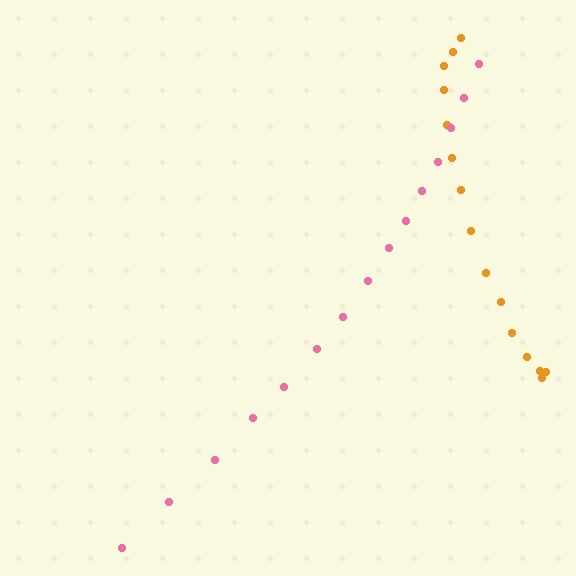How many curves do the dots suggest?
There are 2 distinct paths.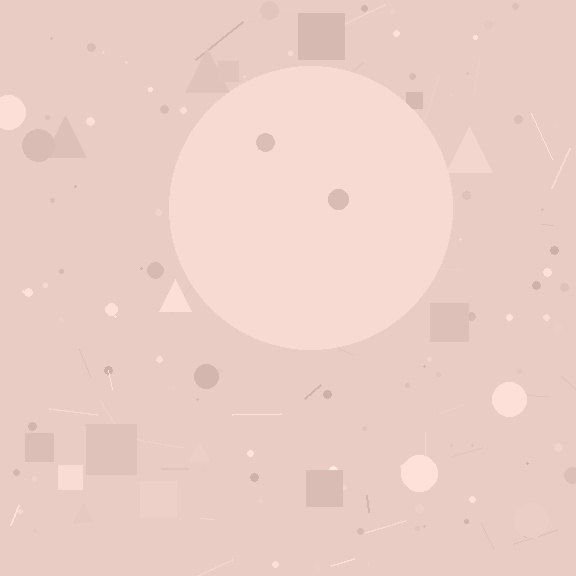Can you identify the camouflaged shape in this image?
The camouflaged shape is a circle.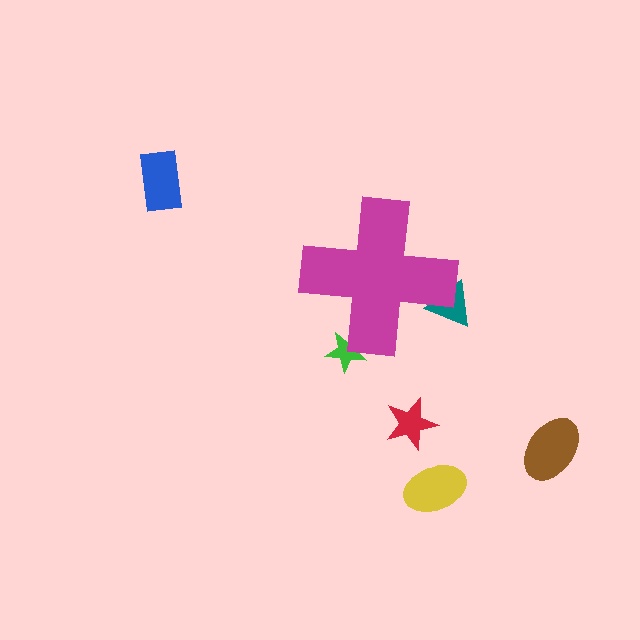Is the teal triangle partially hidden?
Yes, the teal triangle is partially hidden behind the magenta cross.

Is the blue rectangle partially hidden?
No, the blue rectangle is fully visible.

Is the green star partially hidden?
Yes, the green star is partially hidden behind the magenta cross.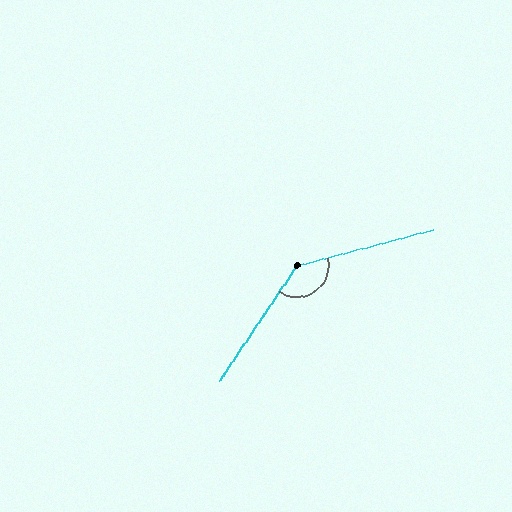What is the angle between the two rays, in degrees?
Approximately 139 degrees.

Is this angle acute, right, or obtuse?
It is obtuse.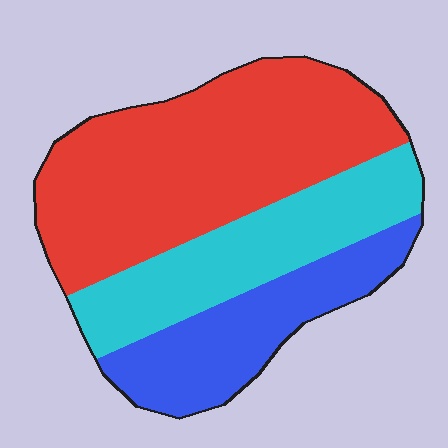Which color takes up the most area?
Red, at roughly 50%.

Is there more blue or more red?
Red.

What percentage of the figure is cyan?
Cyan takes up about one quarter (1/4) of the figure.